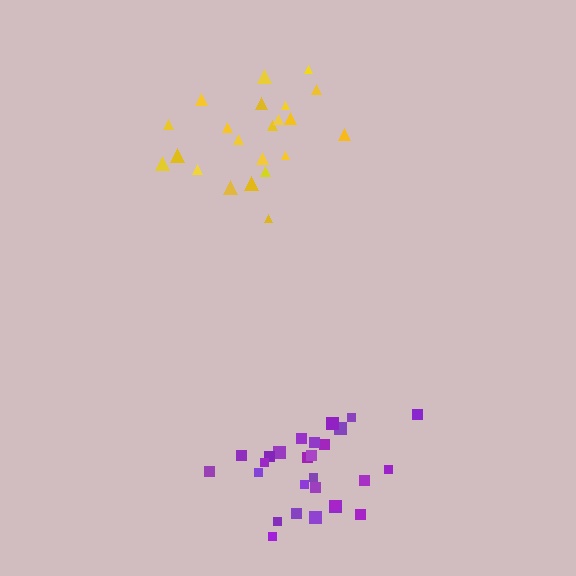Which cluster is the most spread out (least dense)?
Yellow.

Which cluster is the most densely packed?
Purple.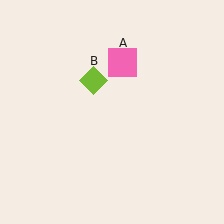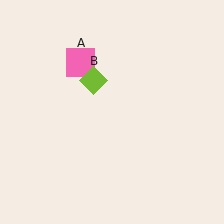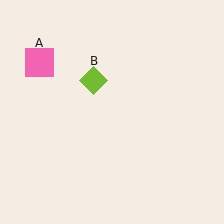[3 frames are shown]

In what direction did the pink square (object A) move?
The pink square (object A) moved left.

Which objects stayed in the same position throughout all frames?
Lime diamond (object B) remained stationary.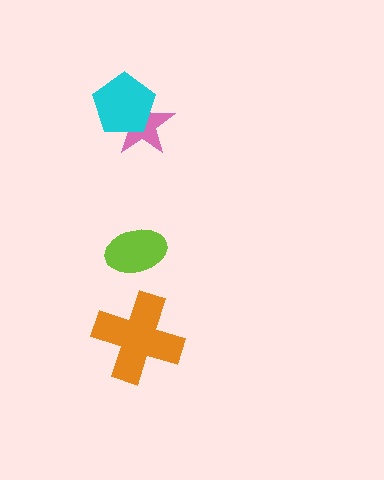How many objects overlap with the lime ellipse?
0 objects overlap with the lime ellipse.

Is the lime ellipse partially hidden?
No, no other shape covers it.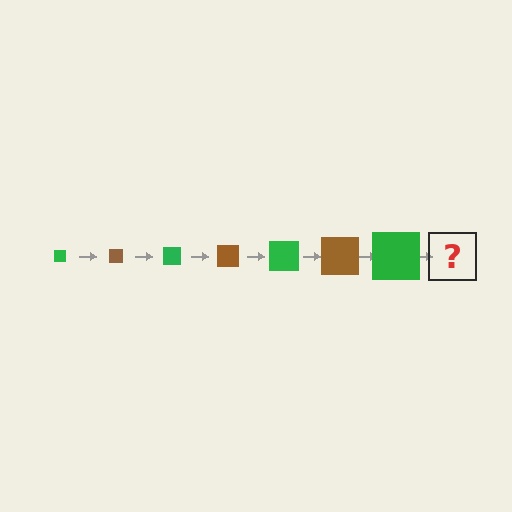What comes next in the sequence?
The next element should be a brown square, larger than the previous one.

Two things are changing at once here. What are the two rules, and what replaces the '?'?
The two rules are that the square grows larger each step and the color cycles through green and brown. The '?' should be a brown square, larger than the previous one.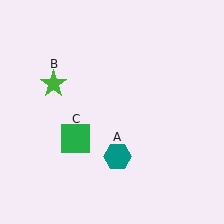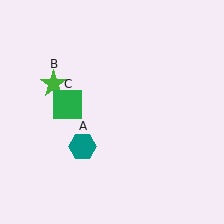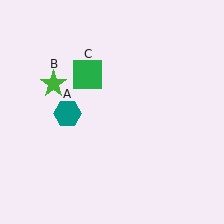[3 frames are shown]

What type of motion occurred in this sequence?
The teal hexagon (object A), green square (object C) rotated clockwise around the center of the scene.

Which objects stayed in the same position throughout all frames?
Green star (object B) remained stationary.